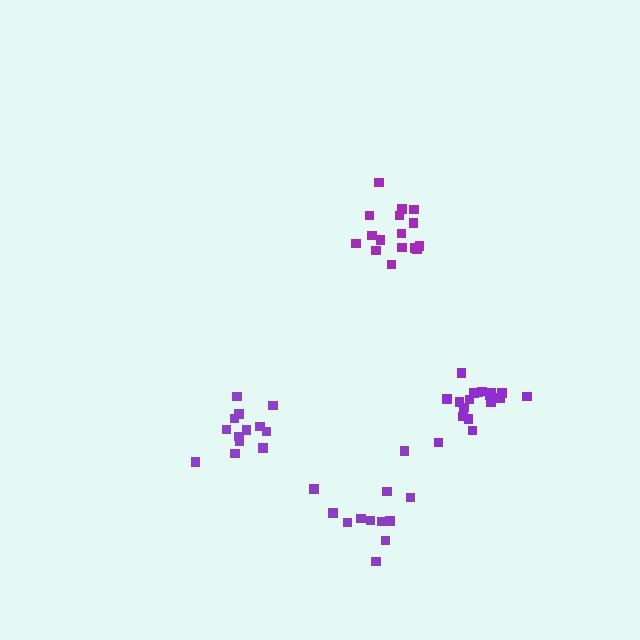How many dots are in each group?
Group 1: 16 dots, Group 2: 13 dots, Group 3: 12 dots, Group 4: 18 dots (59 total).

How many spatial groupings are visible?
There are 4 spatial groupings.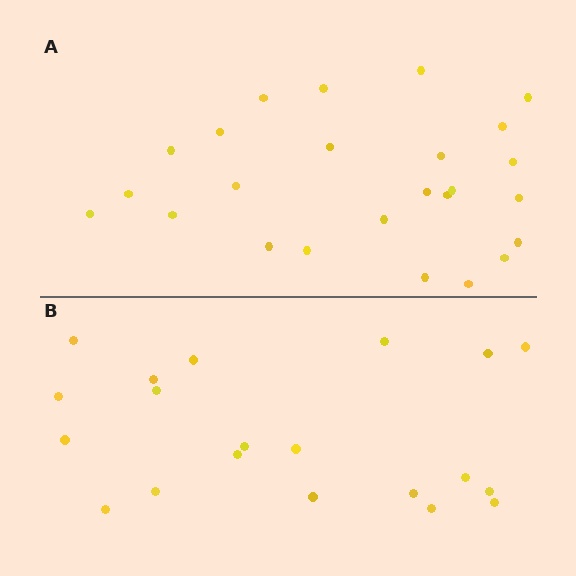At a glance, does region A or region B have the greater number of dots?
Region A (the top region) has more dots.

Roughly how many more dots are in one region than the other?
Region A has about 5 more dots than region B.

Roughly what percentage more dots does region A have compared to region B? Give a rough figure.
About 25% more.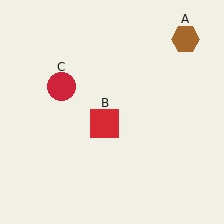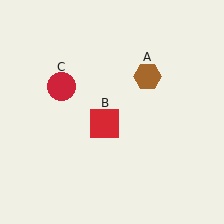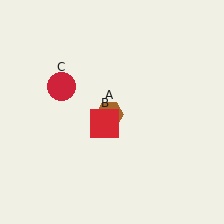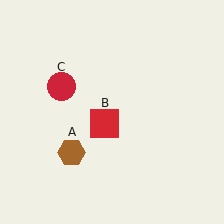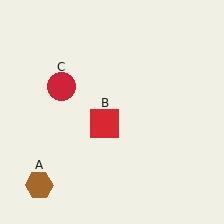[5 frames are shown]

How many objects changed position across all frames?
1 object changed position: brown hexagon (object A).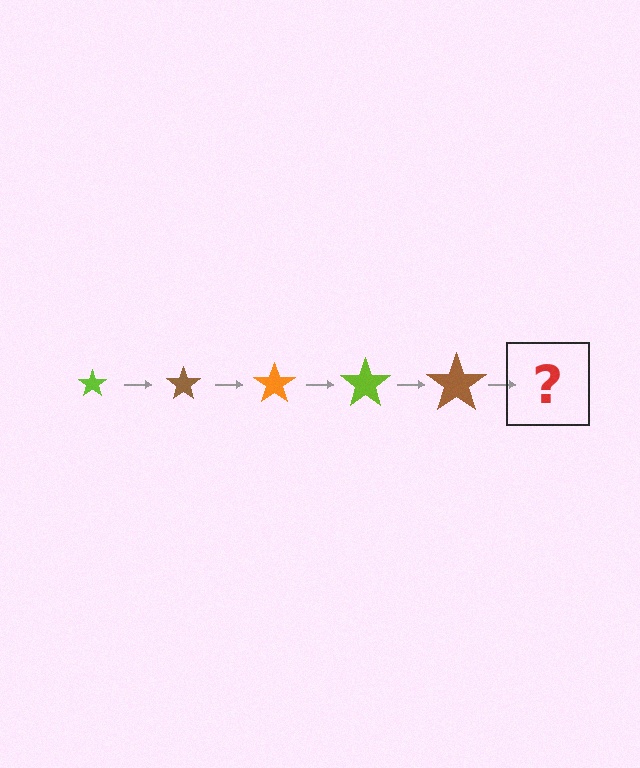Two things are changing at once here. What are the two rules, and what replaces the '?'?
The two rules are that the star grows larger each step and the color cycles through lime, brown, and orange. The '?' should be an orange star, larger than the previous one.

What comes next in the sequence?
The next element should be an orange star, larger than the previous one.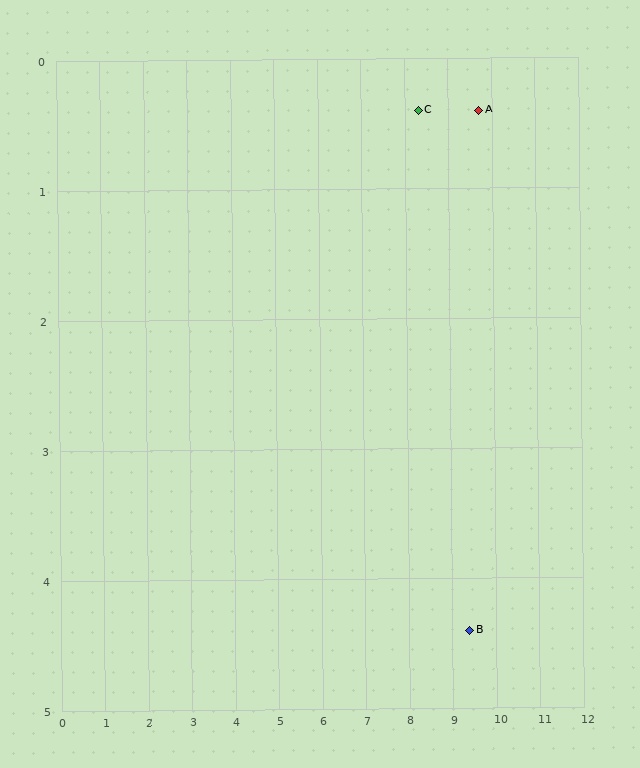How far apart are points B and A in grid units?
Points B and A are about 4.0 grid units apart.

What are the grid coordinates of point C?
Point C is at approximately (8.3, 0.4).